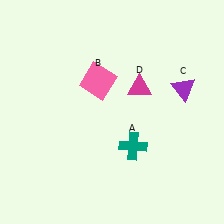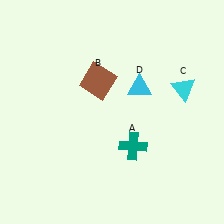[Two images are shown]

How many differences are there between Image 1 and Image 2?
There are 3 differences between the two images.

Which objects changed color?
B changed from pink to brown. C changed from purple to cyan. D changed from magenta to cyan.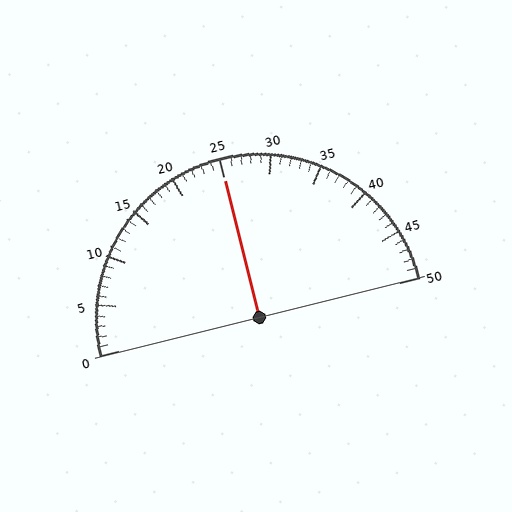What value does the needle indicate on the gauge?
The needle indicates approximately 25.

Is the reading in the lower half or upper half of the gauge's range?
The reading is in the upper half of the range (0 to 50).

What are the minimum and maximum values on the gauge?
The gauge ranges from 0 to 50.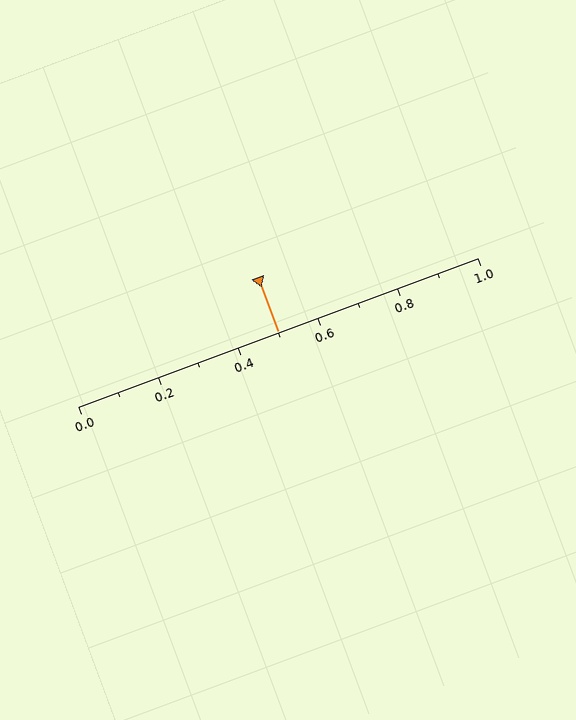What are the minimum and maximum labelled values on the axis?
The axis runs from 0.0 to 1.0.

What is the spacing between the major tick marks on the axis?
The major ticks are spaced 0.2 apart.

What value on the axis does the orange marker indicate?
The marker indicates approximately 0.5.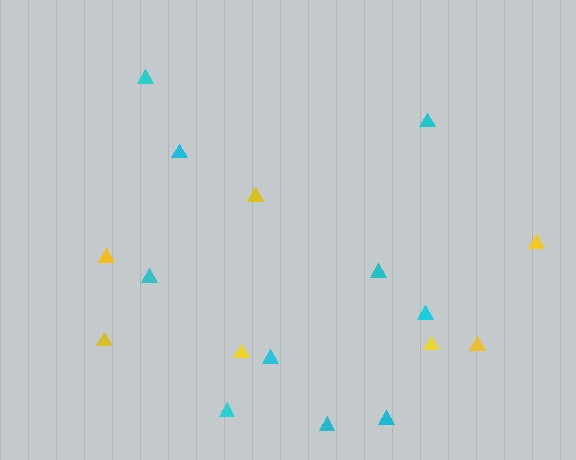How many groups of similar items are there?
There are 2 groups: one group of yellow triangles (7) and one group of cyan triangles (10).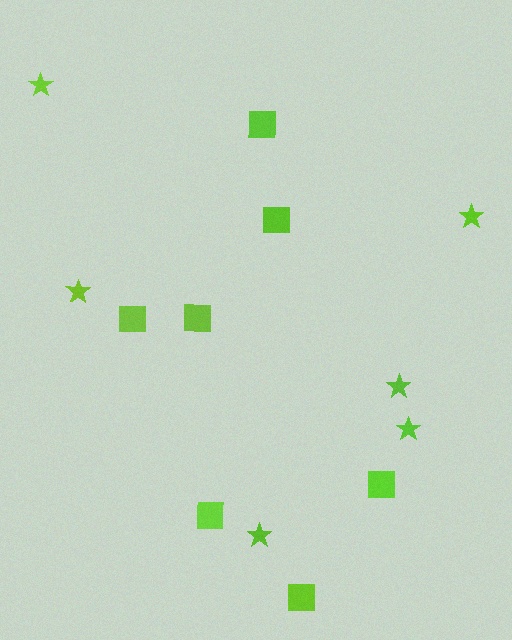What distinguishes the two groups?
There are 2 groups: one group of squares (7) and one group of stars (6).